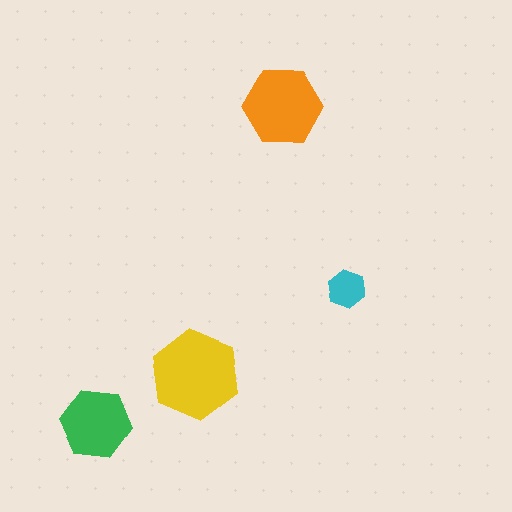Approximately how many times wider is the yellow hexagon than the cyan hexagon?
About 2.5 times wider.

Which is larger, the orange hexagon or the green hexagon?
The orange one.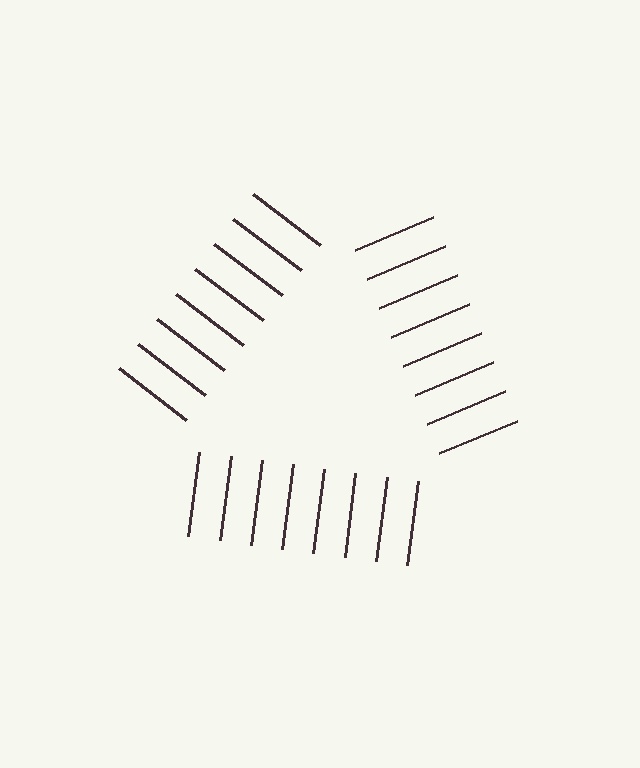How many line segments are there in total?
24 — 8 along each of the 3 edges.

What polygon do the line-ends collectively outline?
An illusory triangle — the line segments terminate on its edges but no continuous stroke is drawn.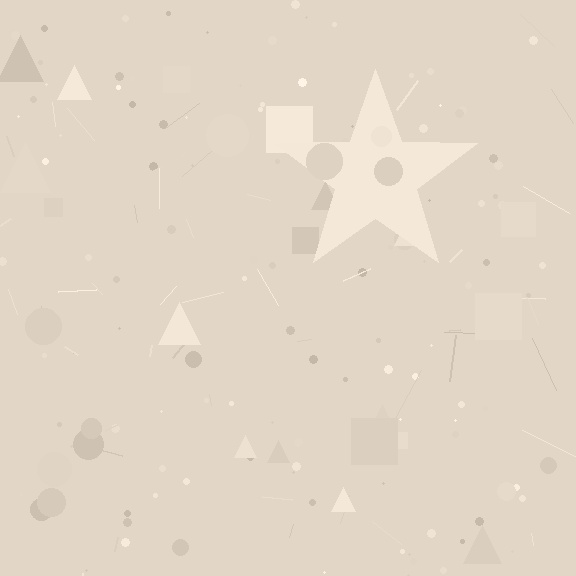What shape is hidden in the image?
A star is hidden in the image.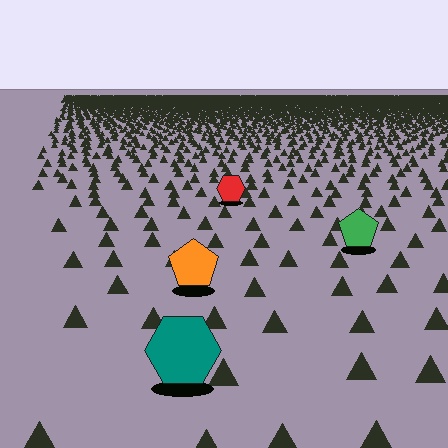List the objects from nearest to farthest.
From nearest to farthest: the teal hexagon, the orange pentagon, the green pentagon, the red hexagon.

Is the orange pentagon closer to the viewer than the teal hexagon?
No. The teal hexagon is closer — you can tell from the texture gradient: the ground texture is coarser near it.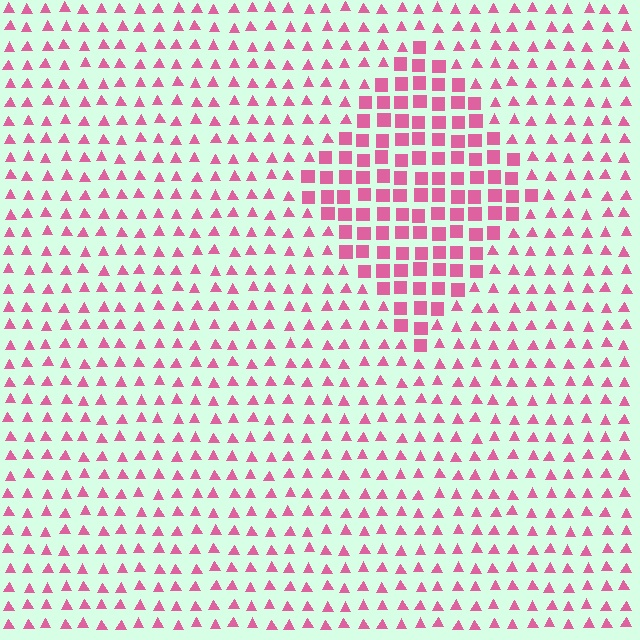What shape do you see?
I see a diamond.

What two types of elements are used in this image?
The image uses squares inside the diamond region and triangles outside it.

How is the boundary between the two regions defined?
The boundary is defined by a change in element shape: squares inside vs. triangles outside. All elements share the same color and spacing.